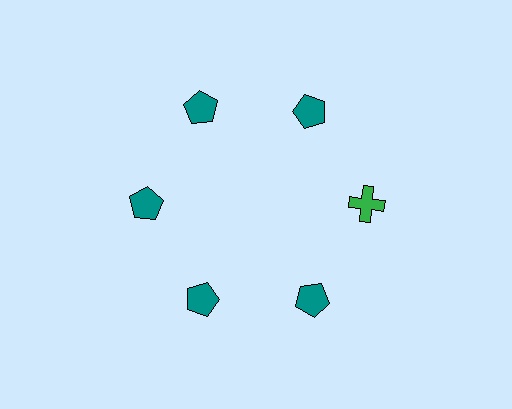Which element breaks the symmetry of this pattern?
The green cross at roughly the 3 o'clock position breaks the symmetry. All other shapes are teal pentagons.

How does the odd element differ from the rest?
It differs in both color (green instead of teal) and shape (cross instead of pentagon).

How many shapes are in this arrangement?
There are 6 shapes arranged in a ring pattern.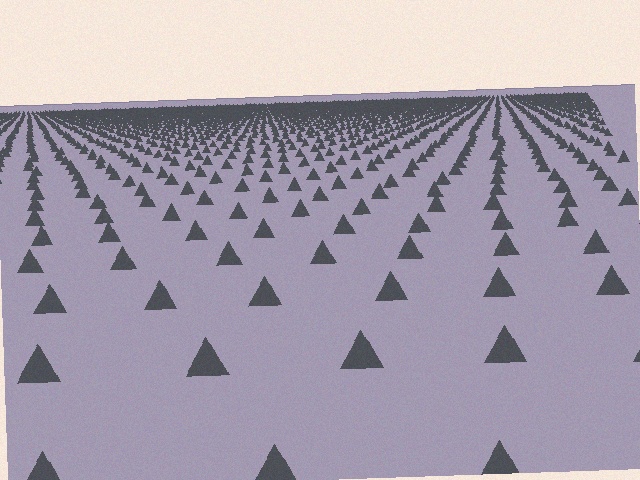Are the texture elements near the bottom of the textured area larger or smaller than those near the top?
Larger. Near the bottom, elements are closer to the viewer and appear at a bigger on-screen size.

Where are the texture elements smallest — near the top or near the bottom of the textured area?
Near the top.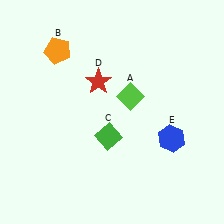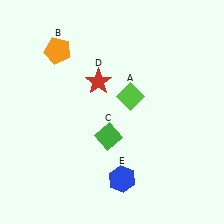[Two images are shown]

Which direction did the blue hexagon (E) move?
The blue hexagon (E) moved left.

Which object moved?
The blue hexagon (E) moved left.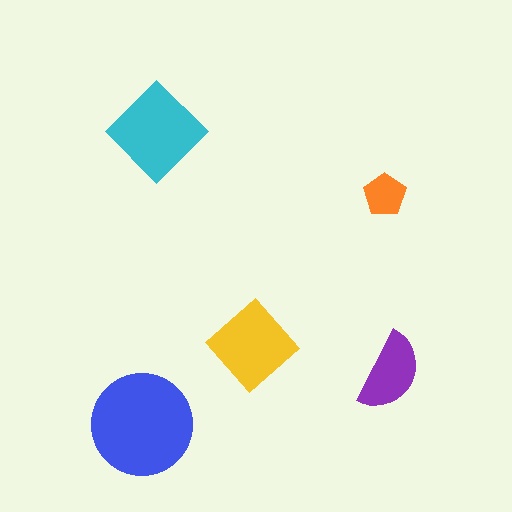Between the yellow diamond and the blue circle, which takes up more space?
The blue circle.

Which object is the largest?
The blue circle.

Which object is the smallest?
The orange pentagon.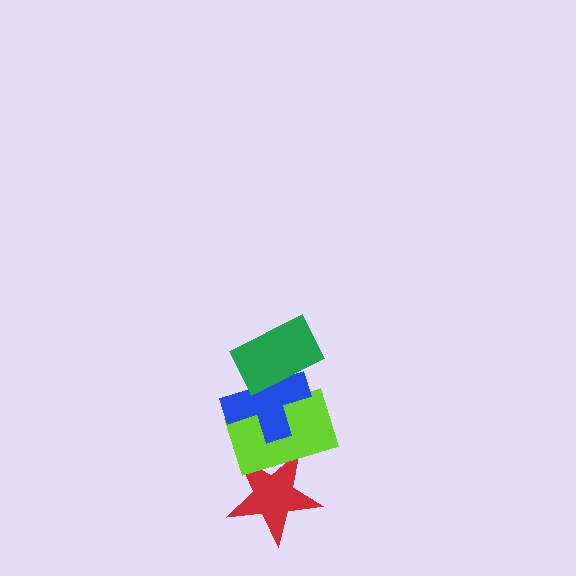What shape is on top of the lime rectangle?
The blue cross is on top of the lime rectangle.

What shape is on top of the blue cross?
The green rectangle is on top of the blue cross.